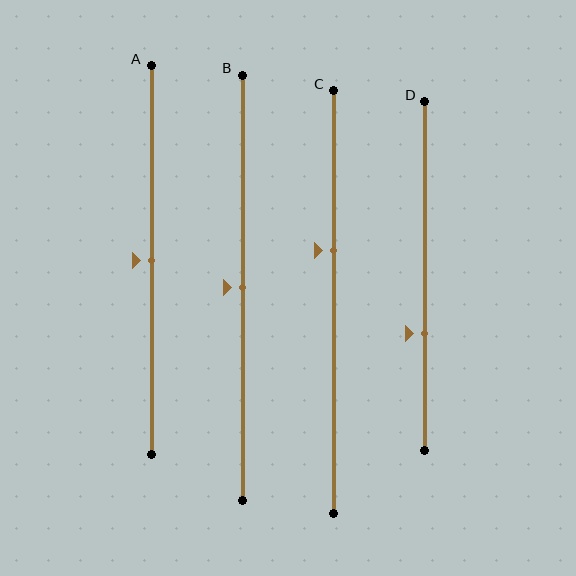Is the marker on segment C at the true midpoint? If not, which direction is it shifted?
No, the marker on segment C is shifted upward by about 12% of the segment length.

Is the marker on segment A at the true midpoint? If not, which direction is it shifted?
Yes, the marker on segment A is at the true midpoint.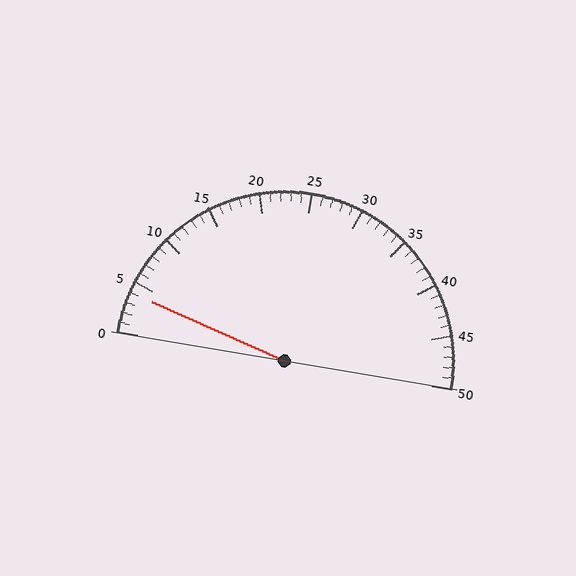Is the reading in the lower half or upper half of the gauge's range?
The reading is in the lower half of the range (0 to 50).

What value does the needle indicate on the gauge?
The needle indicates approximately 4.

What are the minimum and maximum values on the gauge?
The gauge ranges from 0 to 50.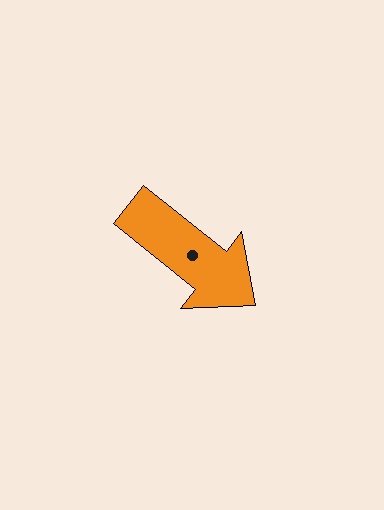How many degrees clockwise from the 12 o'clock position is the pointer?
Approximately 128 degrees.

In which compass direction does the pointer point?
Southeast.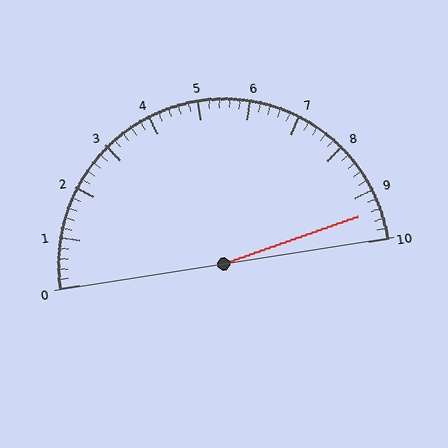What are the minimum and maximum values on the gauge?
The gauge ranges from 0 to 10.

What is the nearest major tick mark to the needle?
The nearest major tick mark is 9.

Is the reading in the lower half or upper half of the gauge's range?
The reading is in the upper half of the range (0 to 10).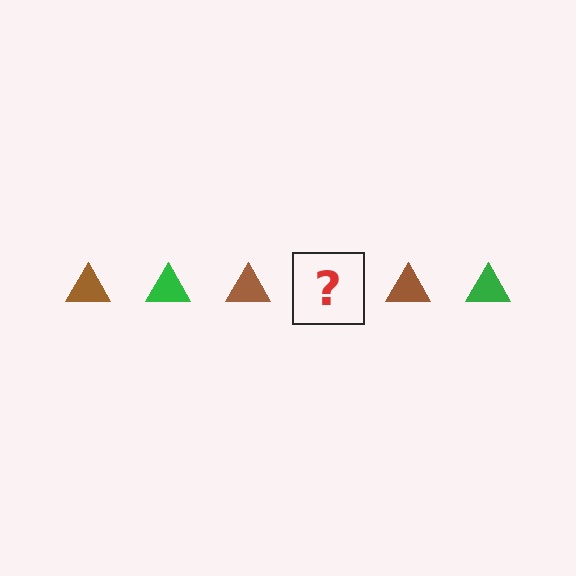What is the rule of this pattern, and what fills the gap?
The rule is that the pattern cycles through brown, green triangles. The gap should be filled with a green triangle.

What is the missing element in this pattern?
The missing element is a green triangle.